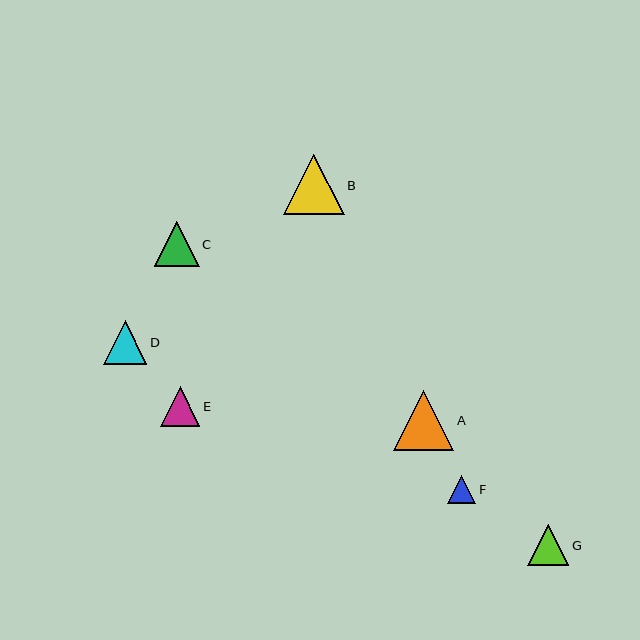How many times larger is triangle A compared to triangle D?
Triangle A is approximately 1.4 times the size of triangle D.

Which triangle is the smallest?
Triangle F is the smallest with a size of approximately 28 pixels.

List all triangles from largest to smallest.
From largest to smallest: B, A, C, D, G, E, F.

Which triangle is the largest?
Triangle B is the largest with a size of approximately 60 pixels.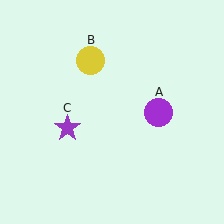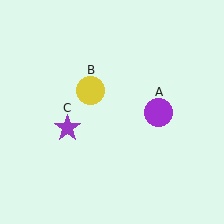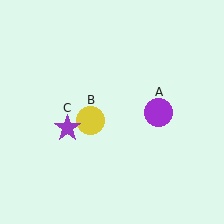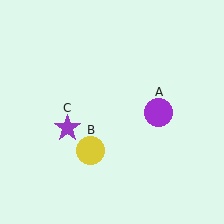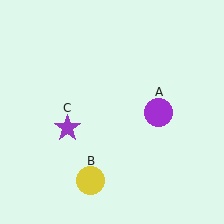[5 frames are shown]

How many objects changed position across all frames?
1 object changed position: yellow circle (object B).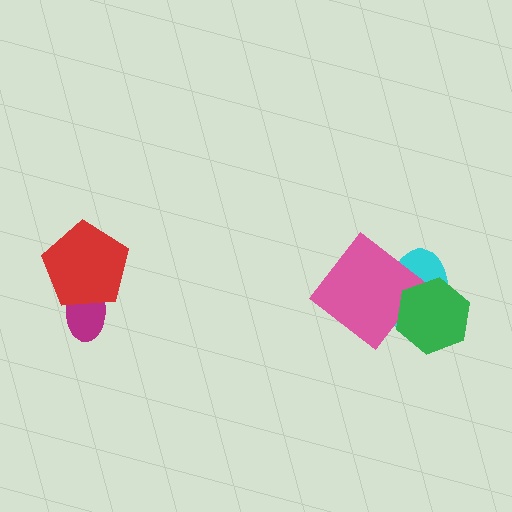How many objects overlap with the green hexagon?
2 objects overlap with the green hexagon.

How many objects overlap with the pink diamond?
2 objects overlap with the pink diamond.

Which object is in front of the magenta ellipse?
The red pentagon is in front of the magenta ellipse.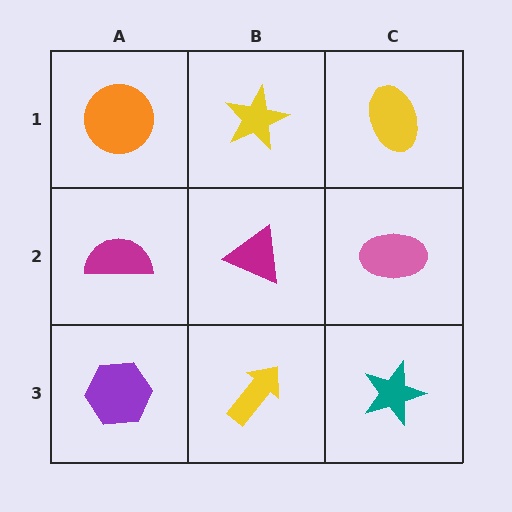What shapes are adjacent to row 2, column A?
An orange circle (row 1, column A), a purple hexagon (row 3, column A), a magenta triangle (row 2, column B).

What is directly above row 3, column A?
A magenta semicircle.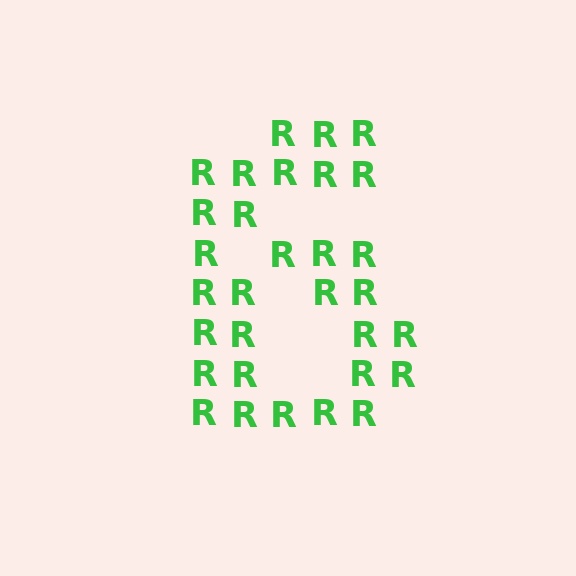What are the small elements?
The small elements are letter R's.